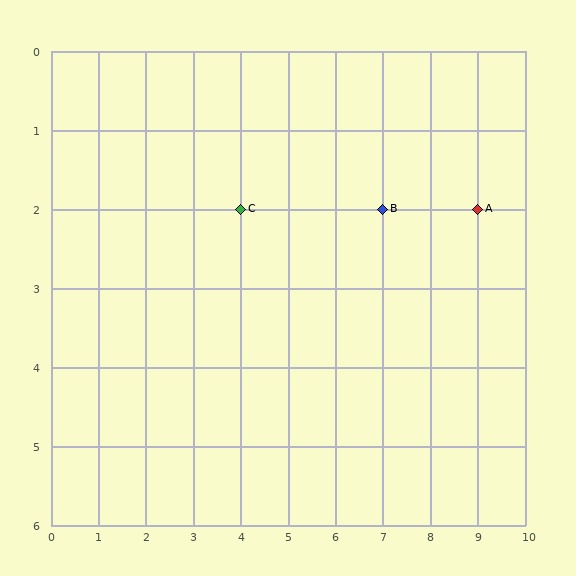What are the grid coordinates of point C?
Point C is at grid coordinates (4, 2).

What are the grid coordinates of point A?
Point A is at grid coordinates (9, 2).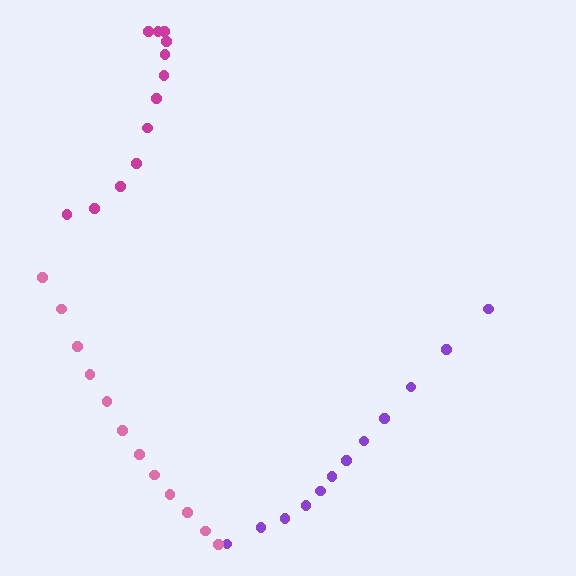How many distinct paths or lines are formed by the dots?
There are 3 distinct paths.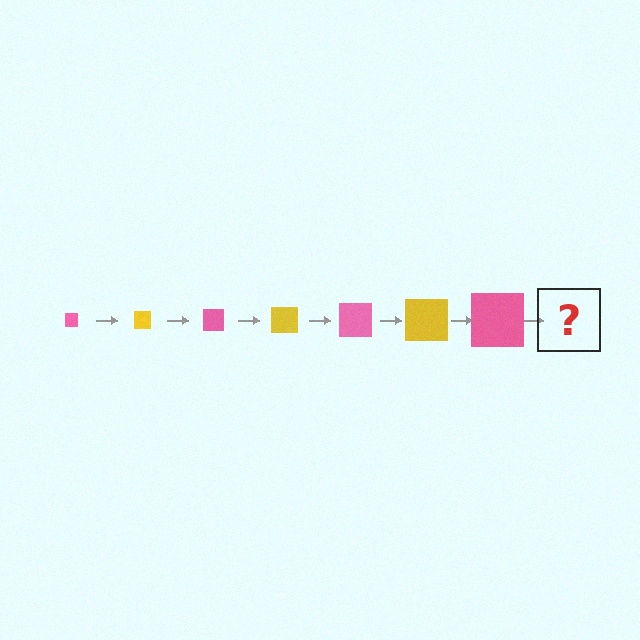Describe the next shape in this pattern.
It should be a yellow square, larger than the previous one.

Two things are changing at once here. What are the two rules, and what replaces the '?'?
The two rules are that the square grows larger each step and the color cycles through pink and yellow. The '?' should be a yellow square, larger than the previous one.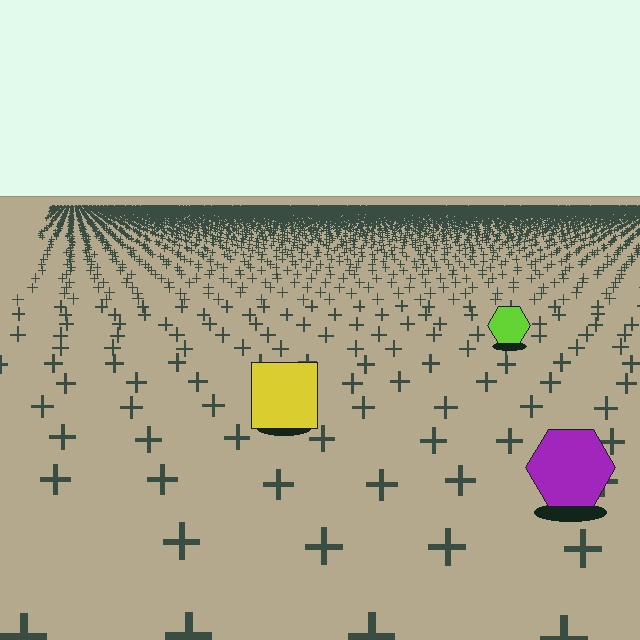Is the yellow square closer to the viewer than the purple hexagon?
No. The purple hexagon is closer — you can tell from the texture gradient: the ground texture is coarser near it.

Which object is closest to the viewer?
The purple hexagon is closest. The texture marks near it are larger and more spread out.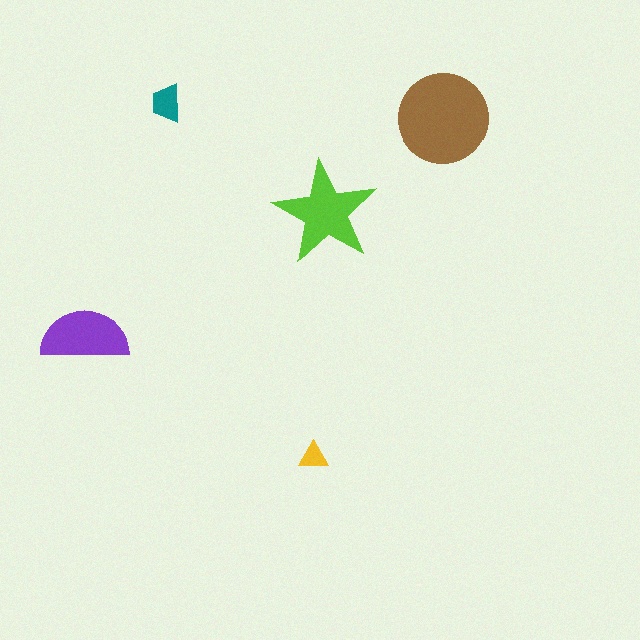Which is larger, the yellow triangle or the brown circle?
The brown circle.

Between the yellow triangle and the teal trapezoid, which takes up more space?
The teal trapezoid.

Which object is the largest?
The brown circle.